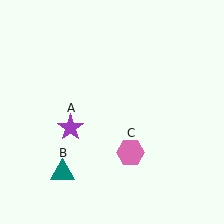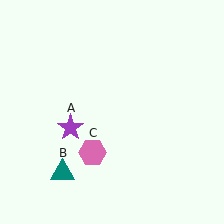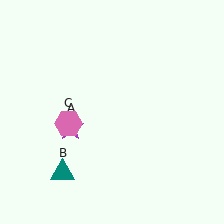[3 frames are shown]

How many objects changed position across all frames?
1 object changed position: pink hexagon (object C).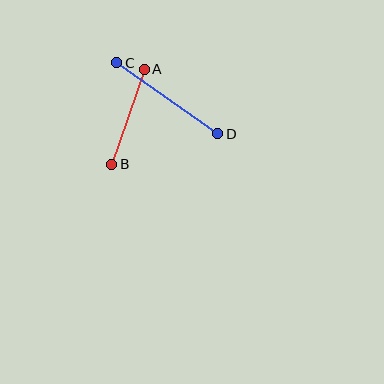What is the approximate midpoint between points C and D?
The midpoint is at approximately (167, 98) pixels.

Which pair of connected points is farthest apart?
Points C and D are farthest apart.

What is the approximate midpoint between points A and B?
The midpoint is at approximately (128, 117) pixels.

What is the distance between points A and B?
The distance is approximately 100 pixels.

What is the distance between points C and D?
The distance is approximately 124 pixels.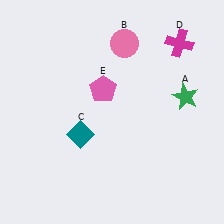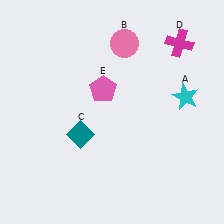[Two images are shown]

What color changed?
The star (A) changed from green in Image 1 to cyan in Image 2.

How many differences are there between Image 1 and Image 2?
There is 1 difference between the two images.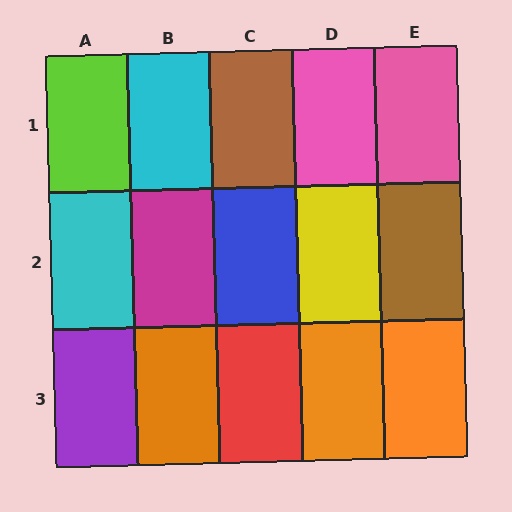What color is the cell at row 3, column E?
Orange.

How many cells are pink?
2 cells are pink.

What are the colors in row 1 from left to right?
Lime, cyan, brown, pink, pink.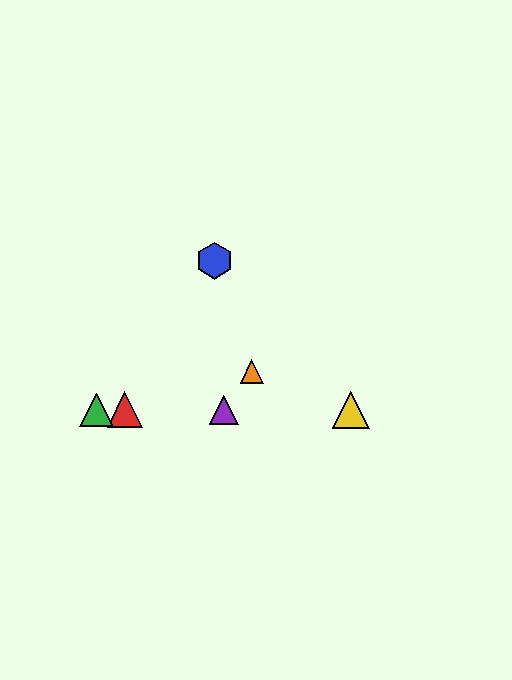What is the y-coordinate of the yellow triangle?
The yellow triangle is at y≈410.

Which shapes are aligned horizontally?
The red triangle, the green triangle, the yellow triangle, the purple triangle are aligned horizontally.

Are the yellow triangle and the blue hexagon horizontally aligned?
No, the yellow triangle is at y≈410 and the blue hexagon is at y≈261.